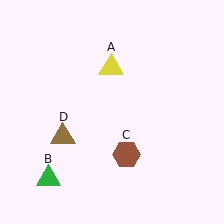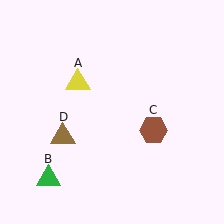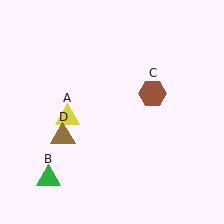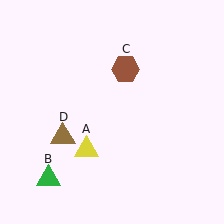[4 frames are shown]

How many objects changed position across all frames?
2 objects changed position: yellow triangle (object A), brown hexagon (object C).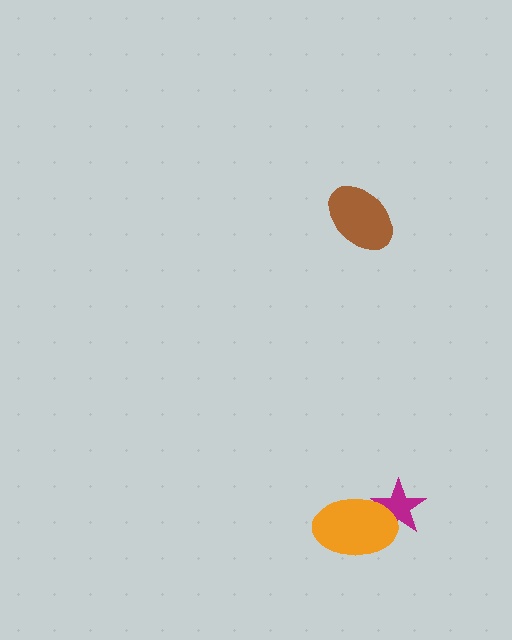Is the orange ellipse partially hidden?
No, no other shape covers it.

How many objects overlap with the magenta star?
1 object overlaps with the magenta star.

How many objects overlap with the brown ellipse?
0 objects overlap with the brown ellipse.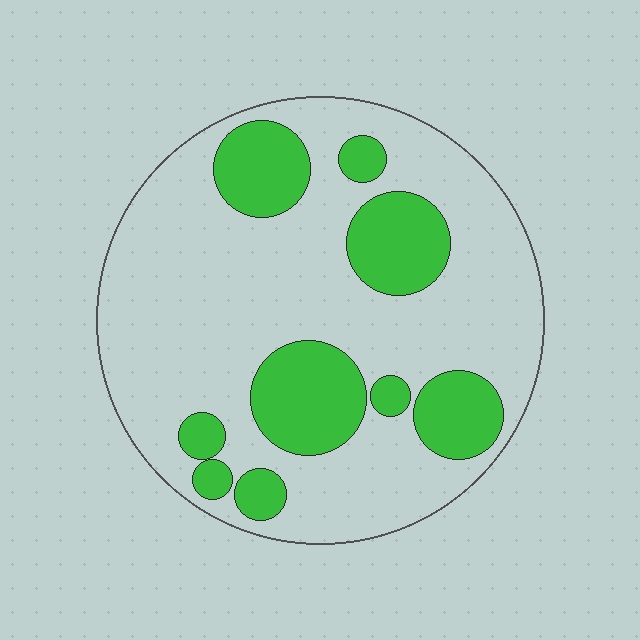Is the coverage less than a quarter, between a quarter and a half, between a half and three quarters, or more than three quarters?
Between a quarter and a half.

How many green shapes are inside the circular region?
9.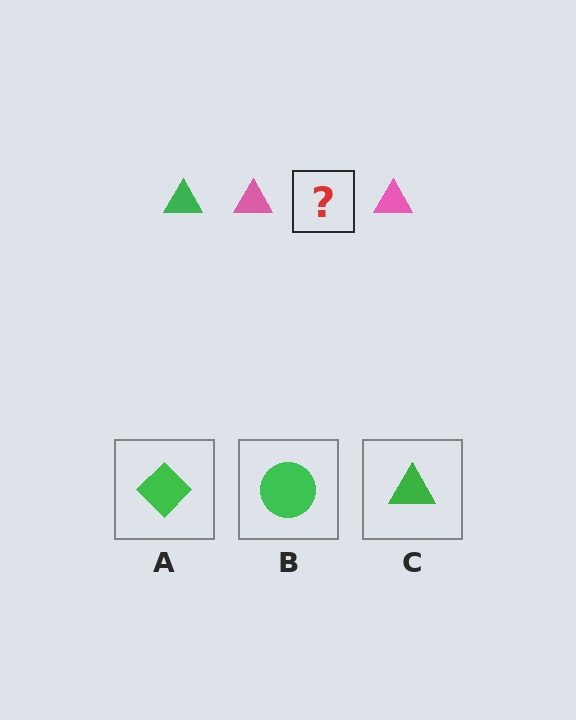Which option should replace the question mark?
Option C.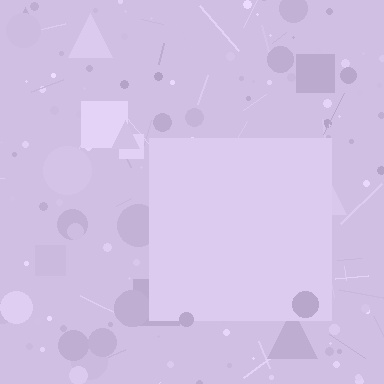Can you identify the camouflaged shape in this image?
The camouflaged shape is a square.